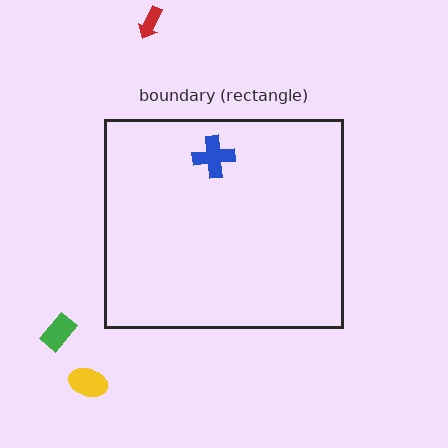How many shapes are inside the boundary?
1 inside, 3 outside.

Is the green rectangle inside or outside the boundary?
Outside.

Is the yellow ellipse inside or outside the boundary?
Outside.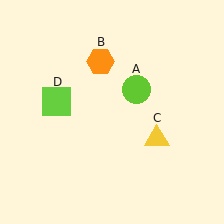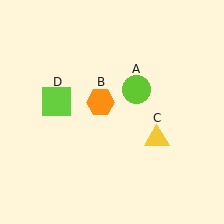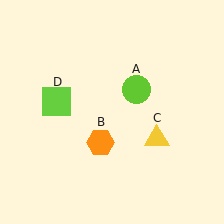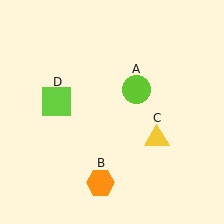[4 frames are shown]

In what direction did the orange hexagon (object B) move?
The orange hexagon (object B) moved down.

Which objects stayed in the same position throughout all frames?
Lime circle (object A) and yellow triangle (object C) and lime square (object D) remained stationary.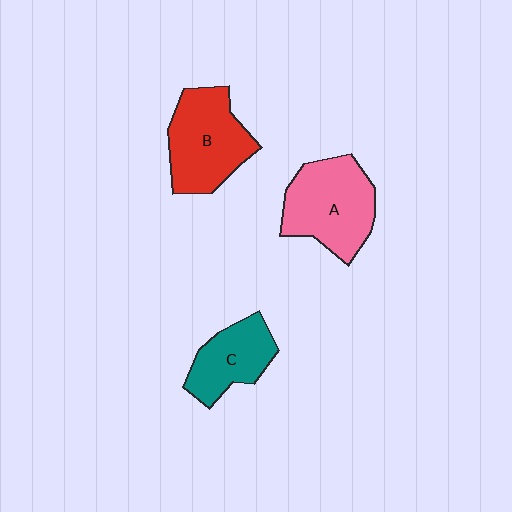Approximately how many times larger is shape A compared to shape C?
Approximately 1.4 times.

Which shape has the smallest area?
Shape C (teal).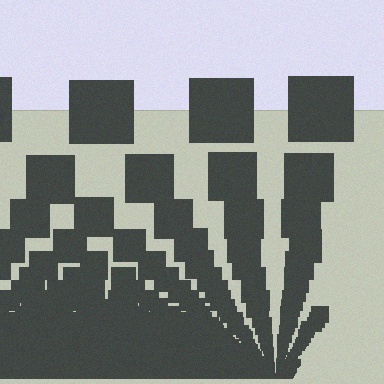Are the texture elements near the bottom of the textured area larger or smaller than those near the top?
Smaller. The gradient is inverted — elements near the bottom are smaller and denser.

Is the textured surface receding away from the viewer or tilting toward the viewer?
The surface appears to tilt toward the viewer. Texture elements get larger and sparser toward the top.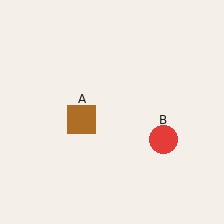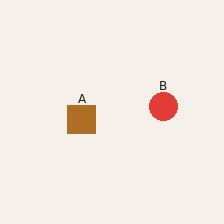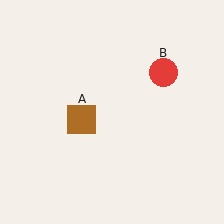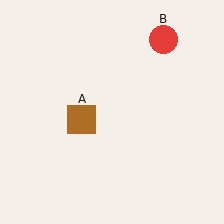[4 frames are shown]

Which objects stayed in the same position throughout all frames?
Brown square (object A) remained stationary.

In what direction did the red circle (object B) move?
The red circle (object B) moved up.